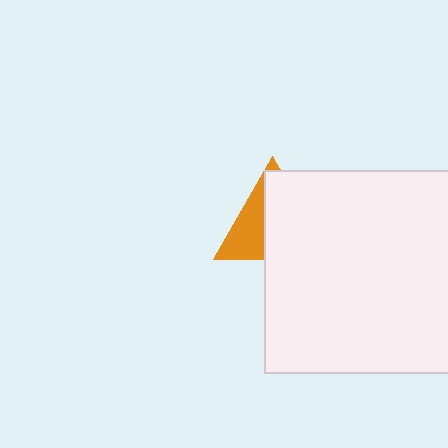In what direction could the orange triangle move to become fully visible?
The orange triangle could move left. That would shift it out from behind the white rectangle entirely.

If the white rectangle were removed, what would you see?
You would see the complete orange triangle.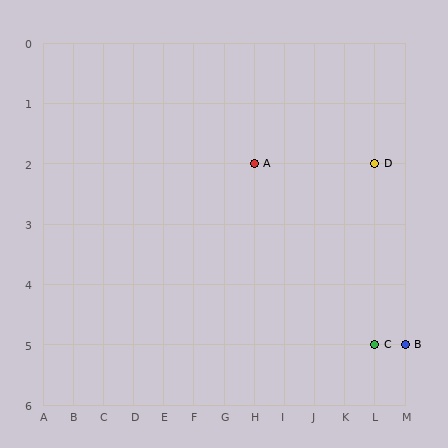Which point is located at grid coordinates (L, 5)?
Point C is at (L, 5).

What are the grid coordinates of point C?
Point C is at grid coordinates (L, 5).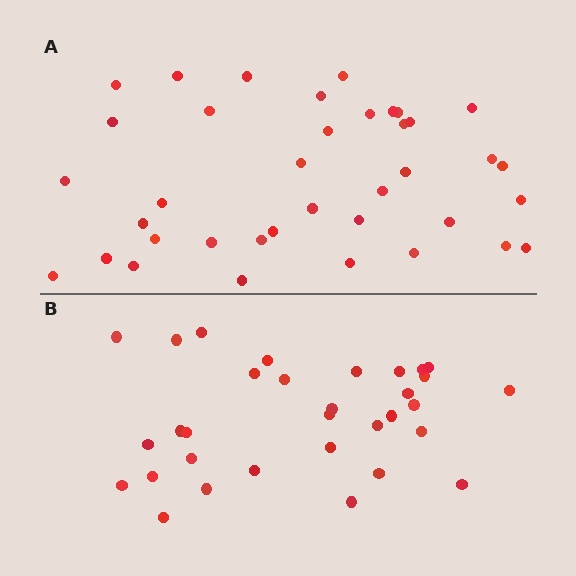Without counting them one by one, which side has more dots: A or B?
Region A (the top region) has more dots.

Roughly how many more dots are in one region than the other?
Region A has about 6 more dots than region B.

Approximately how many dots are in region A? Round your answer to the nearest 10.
About 40 dots. (The exact count is 38, which rounds to 40.)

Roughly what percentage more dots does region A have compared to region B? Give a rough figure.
About 20% more.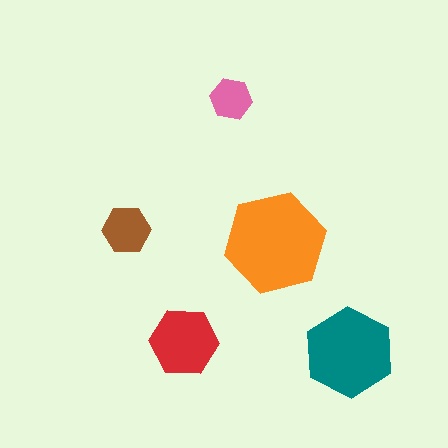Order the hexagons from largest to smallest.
the orange one, the teal one, the red one, the brown one, the pink one.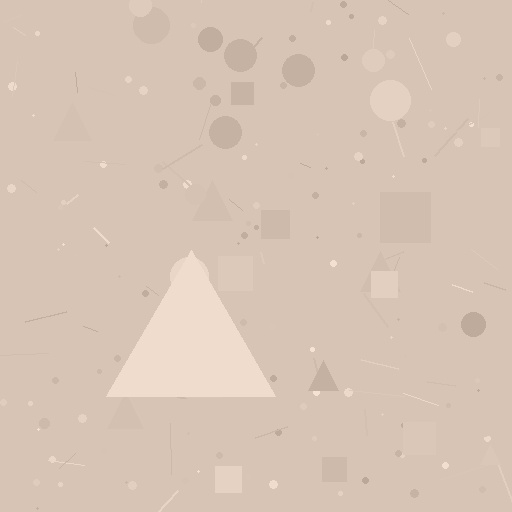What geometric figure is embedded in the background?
A triangle is embedded in the background.